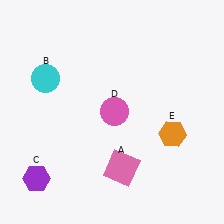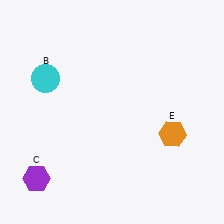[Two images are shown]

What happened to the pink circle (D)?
The pink circle (D) was removed in Image 2. It was in the top-right area of Image 1.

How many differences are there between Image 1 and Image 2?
There are 2 differences between the two images.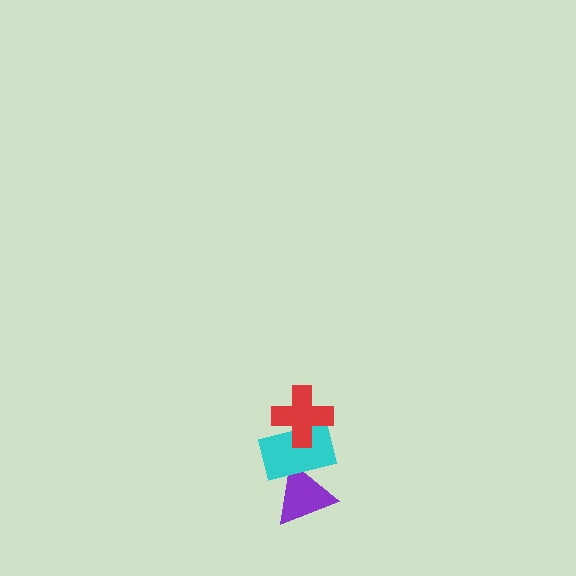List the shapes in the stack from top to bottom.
From top to bottom: the red cross, the cyan rectangle, the purple triangle.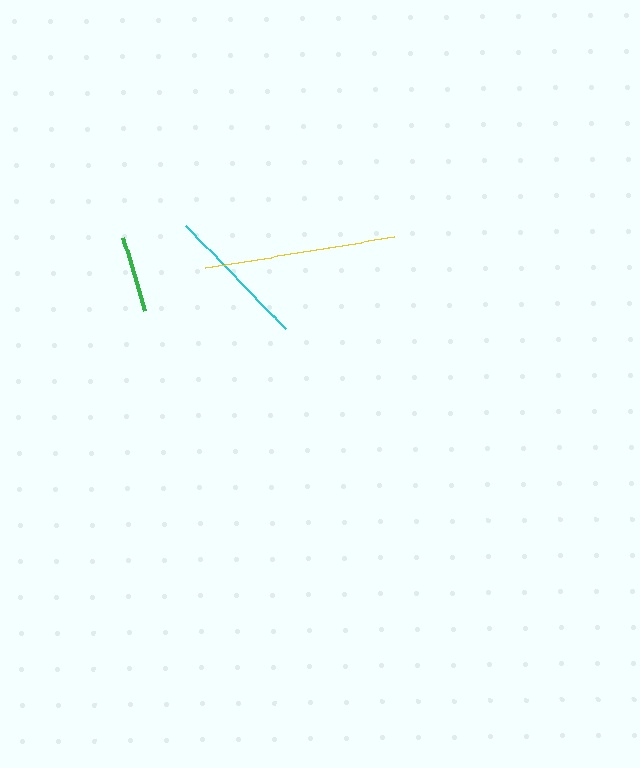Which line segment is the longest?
The yellow line is the longest at approximately 192 pixels.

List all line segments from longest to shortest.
From longest to shortest: yellow, cyan, green.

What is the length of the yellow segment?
The yellow segment is approximately 192 pixels long.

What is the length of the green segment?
The green segment is approximately 76 pixels long.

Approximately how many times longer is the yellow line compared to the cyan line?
The yellow line is approximately 1.3 times the length of the cyan line.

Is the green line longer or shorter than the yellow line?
The yellow line is longer than the green line.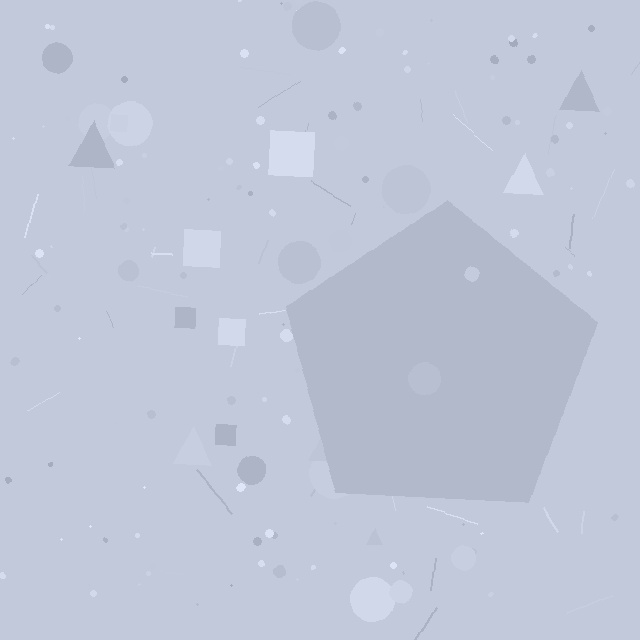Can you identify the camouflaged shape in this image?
The camouflaged shape is a pentagon.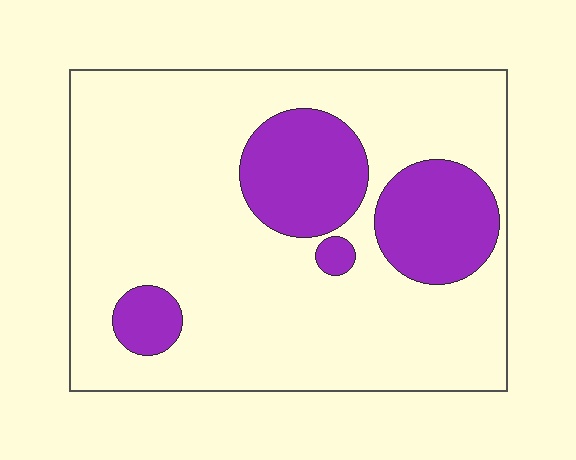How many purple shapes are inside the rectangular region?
4.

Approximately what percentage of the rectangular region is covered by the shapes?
Approximately 20%.